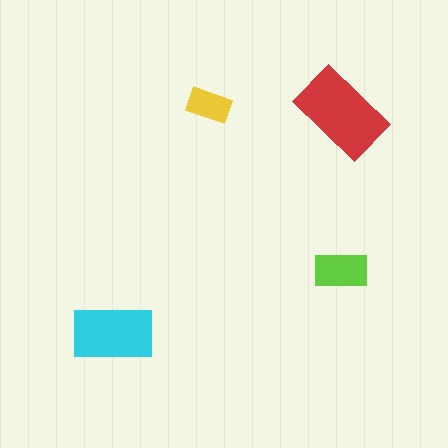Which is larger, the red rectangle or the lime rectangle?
The red one.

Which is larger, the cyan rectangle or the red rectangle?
The red one.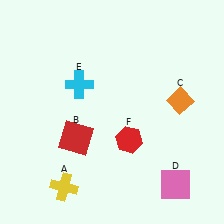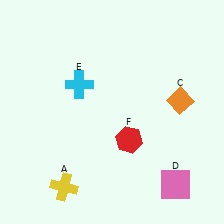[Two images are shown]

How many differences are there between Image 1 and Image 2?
There is 1 difference between the two images.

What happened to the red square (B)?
The red square (B) was removed in Image 2. It was in the bottom-left area of Image 1.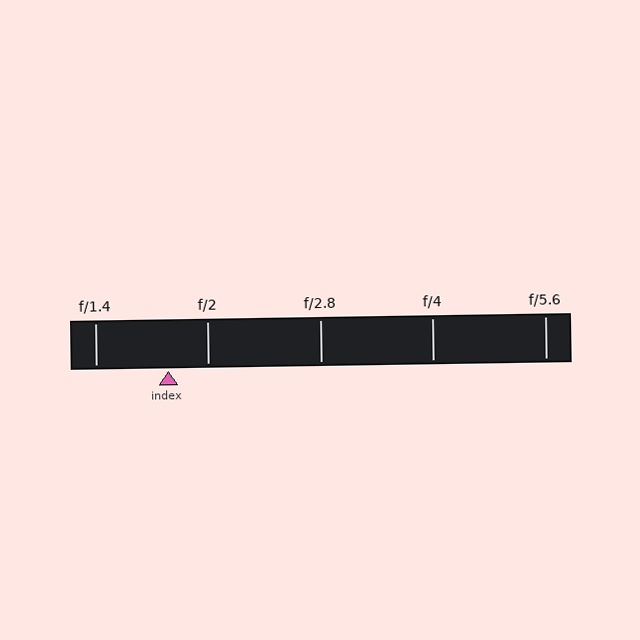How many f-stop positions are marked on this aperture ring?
There are 5 f-stop positions marked.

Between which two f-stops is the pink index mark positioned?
The index mark is between f/1.4 and f/2.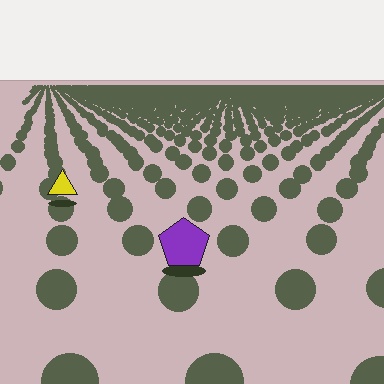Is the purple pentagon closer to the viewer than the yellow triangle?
Yes. The purple pentagon is closer — you can tell from the texture gradient: the ground texture is coarser near it.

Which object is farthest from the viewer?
The yellow triangle is farthest from the viewer. It appears smaller and the ground texture around it is denser.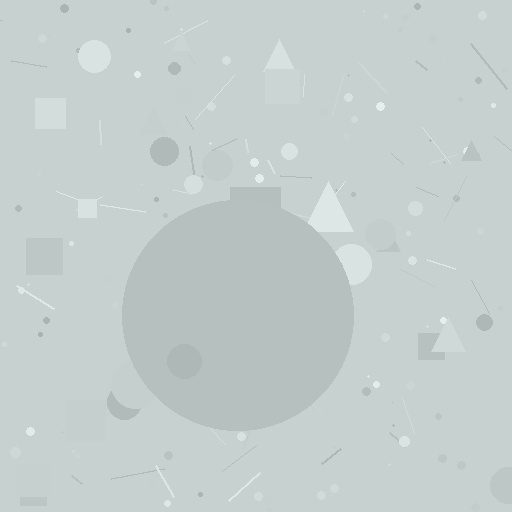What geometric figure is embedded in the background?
A circle is embedded in the background.